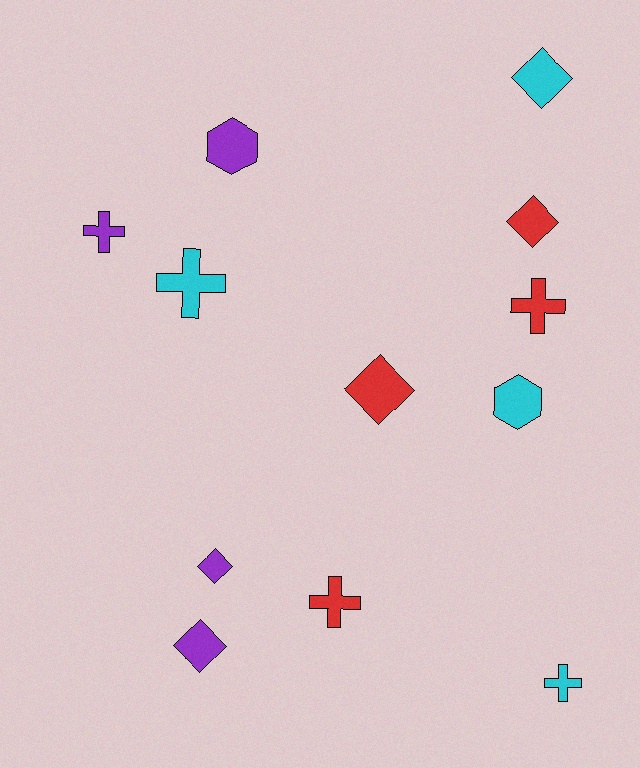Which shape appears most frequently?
Diamond, with 5 objects.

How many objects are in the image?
There are 12 objects.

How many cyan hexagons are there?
There is 1 cyan hexagon.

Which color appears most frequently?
Red, with 4 objects.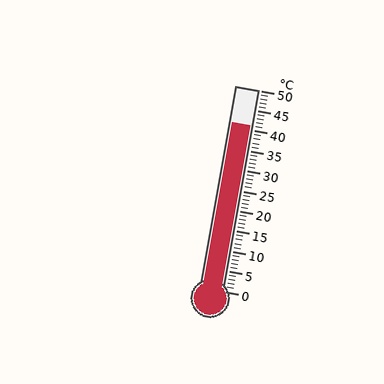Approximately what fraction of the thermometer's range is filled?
The thermometer is filled to approximately 80% of its range.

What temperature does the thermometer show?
The thermometer shows approximately 41°C.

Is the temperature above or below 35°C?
The temperature is above 35°C.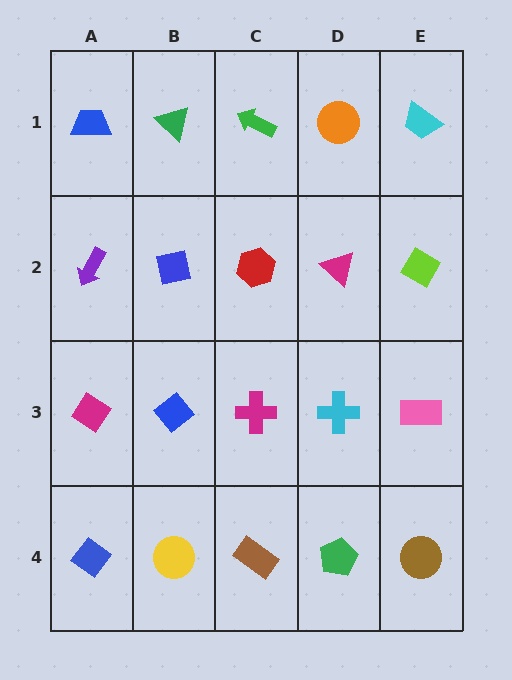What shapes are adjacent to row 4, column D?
A cyan cross (row 3, column D), a brown rectangle (row 4, column C), a brown circle (row 4, column E).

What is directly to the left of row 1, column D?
A green arrow.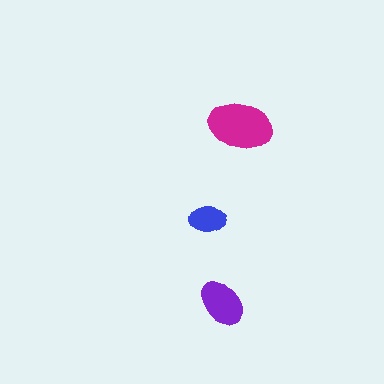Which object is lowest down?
The purple ellipse is bottommost.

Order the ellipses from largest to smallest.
the magenta one, the purple one, the blue one.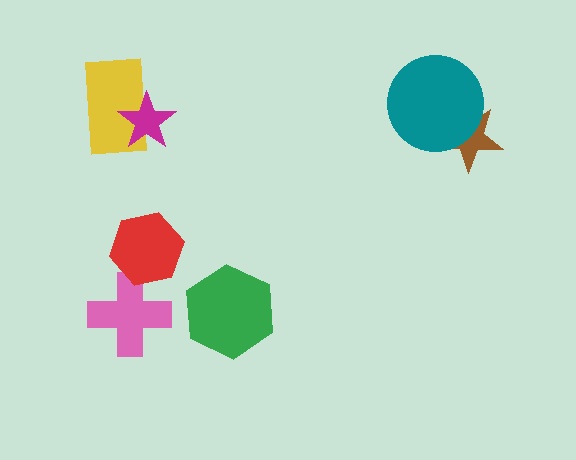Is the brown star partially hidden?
Yes, it is partially covered by another shape.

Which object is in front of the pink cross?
The red hexagon is in front of the pink cross.